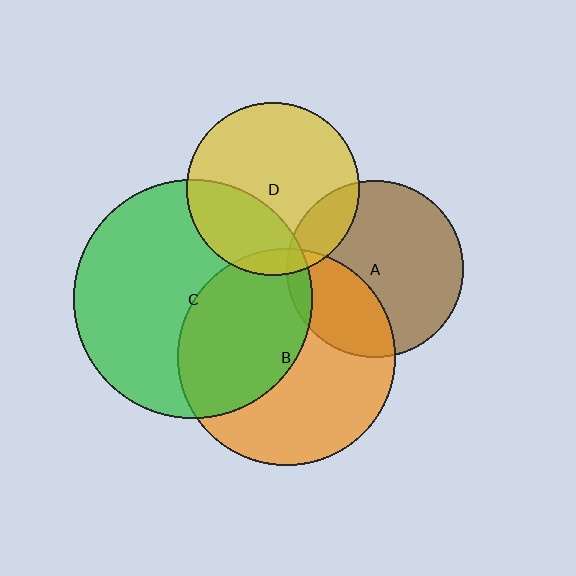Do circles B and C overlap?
Yes.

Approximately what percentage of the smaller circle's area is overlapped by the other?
Approximately 45%.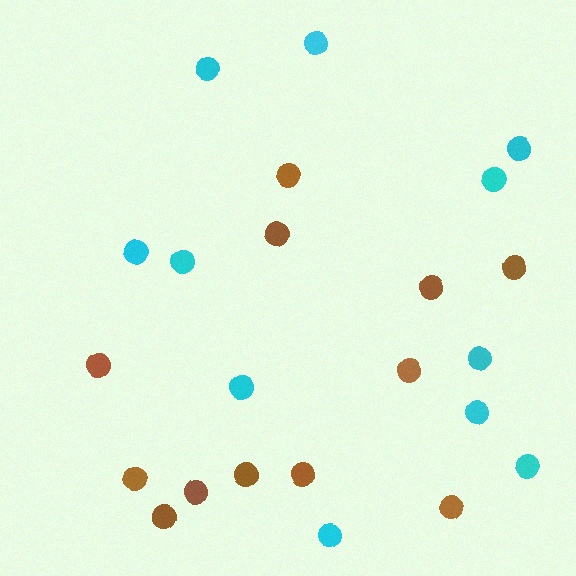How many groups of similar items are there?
There are 2 groups: one group of cyan circles (11) and one group of brown circles (12).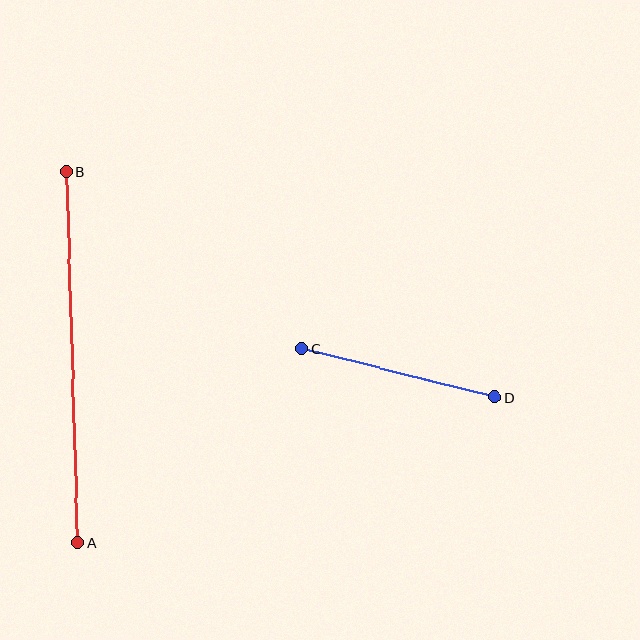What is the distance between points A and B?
The distance is approximately 371 pixels.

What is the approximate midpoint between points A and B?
The midpoint is at approximately (72, 357) pixels.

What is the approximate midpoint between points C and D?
The midpoint is at approximately (398, 373) pixels.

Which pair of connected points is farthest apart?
Points A and B are farthest apart.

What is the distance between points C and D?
The distance is approximately 199 pixels.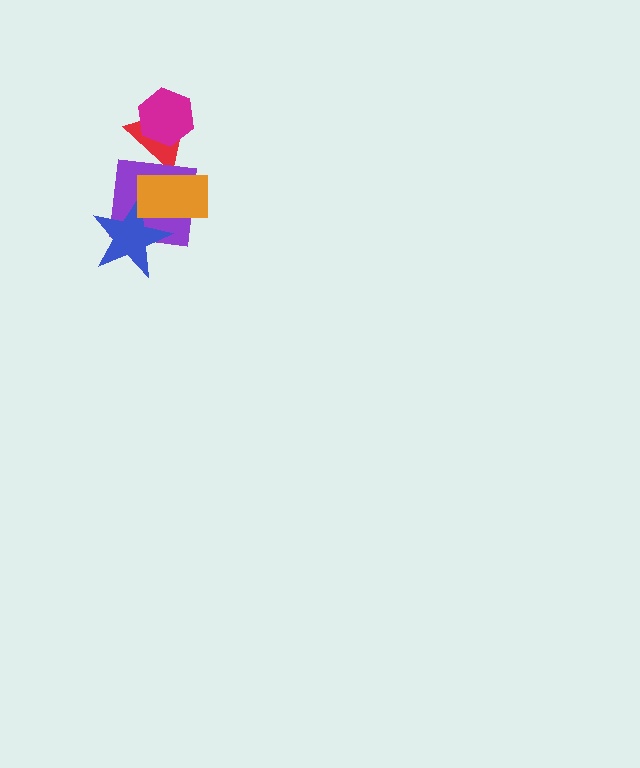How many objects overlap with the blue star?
2 objects overlap with the blue star.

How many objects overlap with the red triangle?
3 objects overlap with the red triangle.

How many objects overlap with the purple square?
3 objects overlap with the purple square.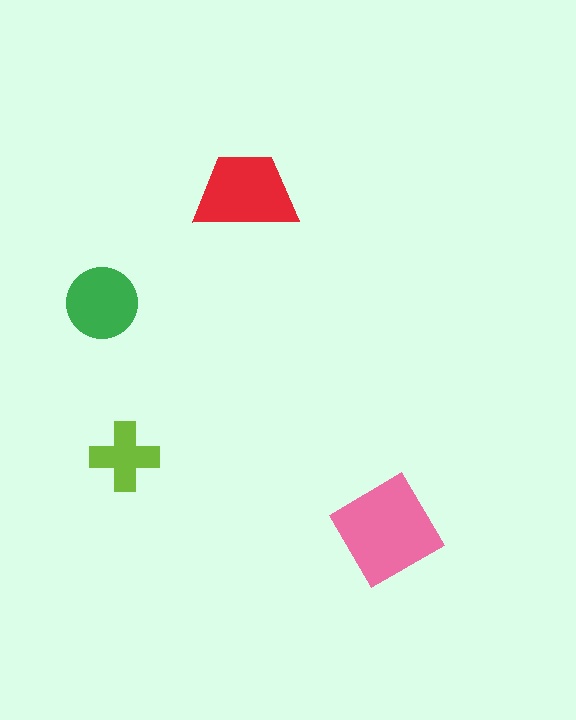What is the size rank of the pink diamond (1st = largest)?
1st.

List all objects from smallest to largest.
The lime cross, the green circle, the red trapezoid, the pink diamond.